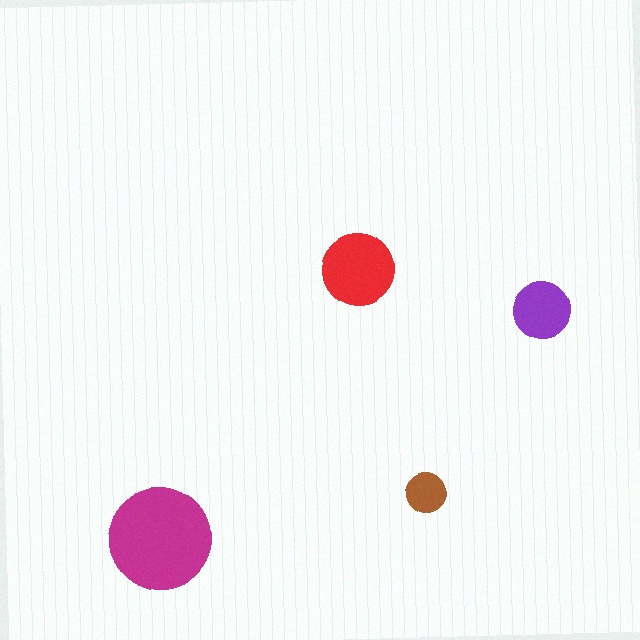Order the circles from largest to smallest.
the magenta one, the red one, the purple one, the brown one.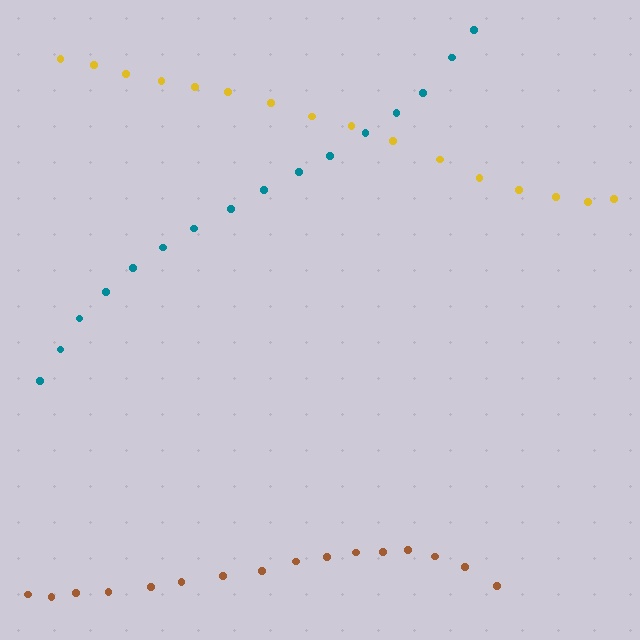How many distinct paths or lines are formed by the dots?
There are 3 distinct paths.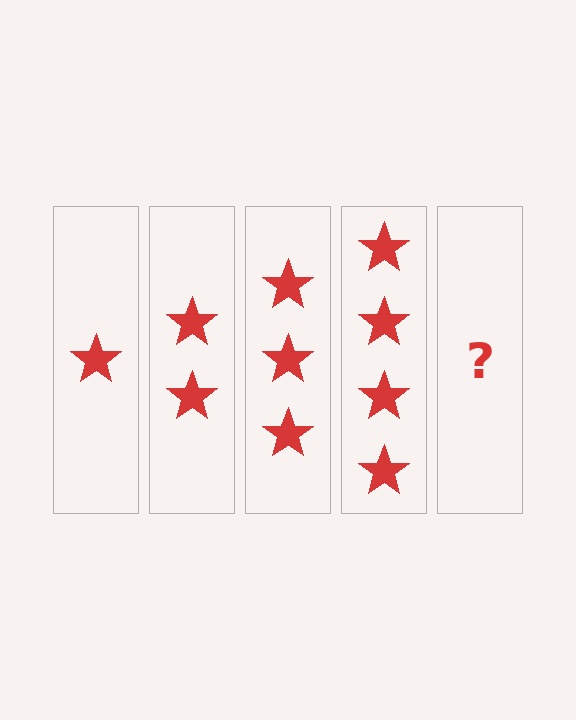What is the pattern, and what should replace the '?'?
The pattern is that each step adds one more star. The '?' should be 5 stars.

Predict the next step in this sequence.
The next step is 5 stars.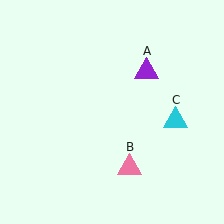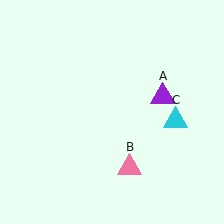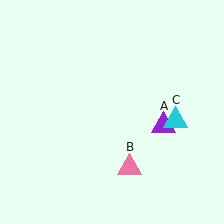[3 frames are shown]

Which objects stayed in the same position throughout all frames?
Pink triangle (object B) and cyan triangle (object C) remained stationary.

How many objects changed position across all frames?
1 object changed position: purple triangle (object A).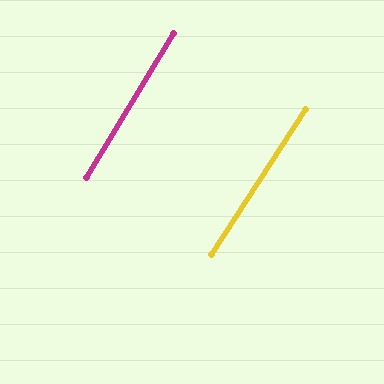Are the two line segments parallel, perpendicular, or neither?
Parallel — their directions differ by only 1.6°.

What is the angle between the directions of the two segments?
Approximately 2 degrees.